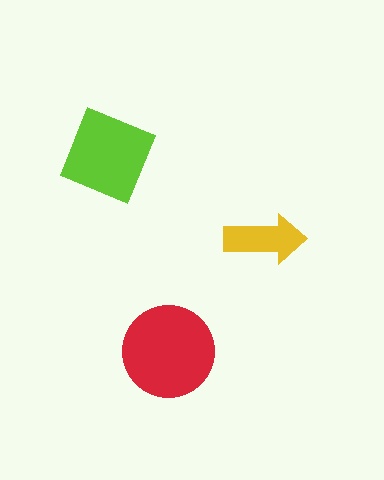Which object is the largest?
The red circle.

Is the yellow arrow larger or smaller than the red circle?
Smaller.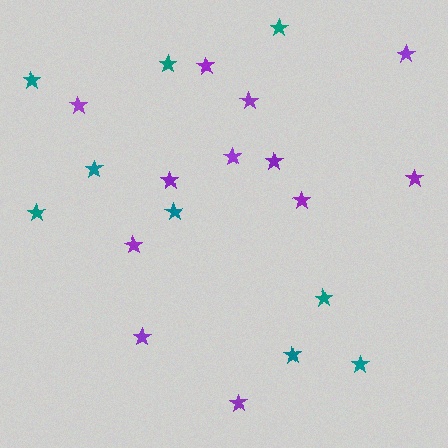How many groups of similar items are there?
There are 2 groups: one group of teal stars (9) and one group of purple stars (12).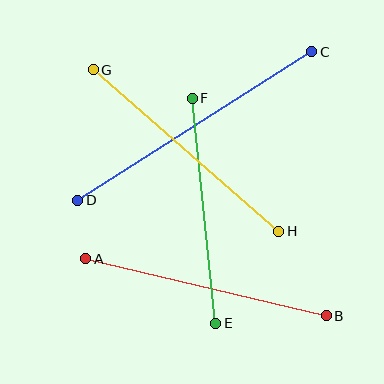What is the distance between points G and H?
The distance is approximately 246 pixels.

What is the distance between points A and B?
The distance is approximately 247 pixels.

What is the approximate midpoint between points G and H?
The midpoint is at approximately (186, 150) pixels.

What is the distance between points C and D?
The distance is approximately 277 pixels.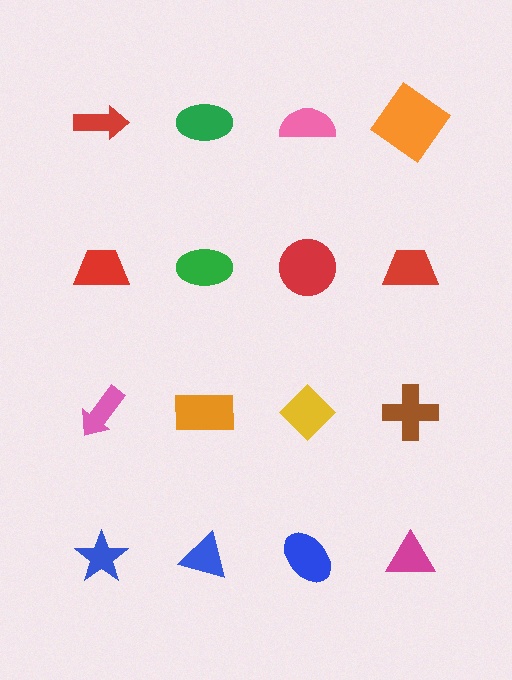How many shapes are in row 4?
4 shapes.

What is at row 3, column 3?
A yellow diamond.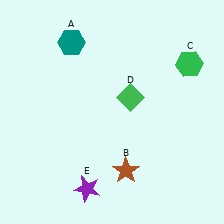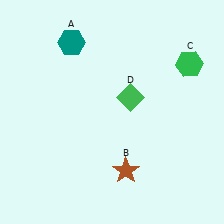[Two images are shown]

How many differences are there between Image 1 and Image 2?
There is 1 difference between the two images.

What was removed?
The purple star (E) was removed in Image 2.